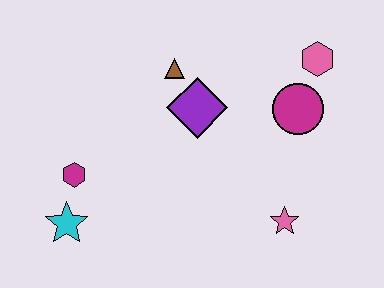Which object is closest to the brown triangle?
The purple diamond is closest to the brown triangle.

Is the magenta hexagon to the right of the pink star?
No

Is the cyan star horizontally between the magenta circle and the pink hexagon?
No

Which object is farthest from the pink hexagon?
The cyan star is farthest from the pink hexagon.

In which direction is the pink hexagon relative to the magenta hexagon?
The pink hexagon is to the right of the magenta hexagon.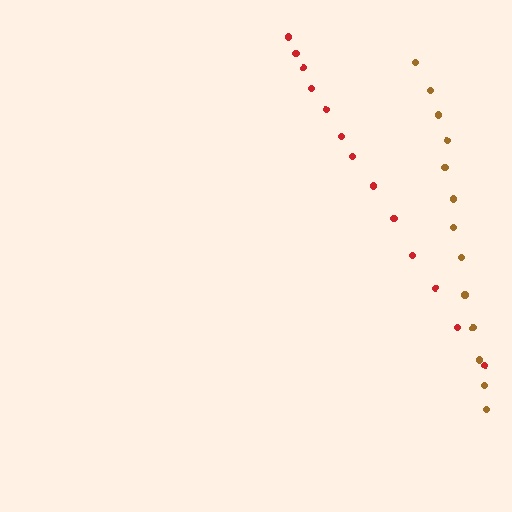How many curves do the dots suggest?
There are 2 distinct paths.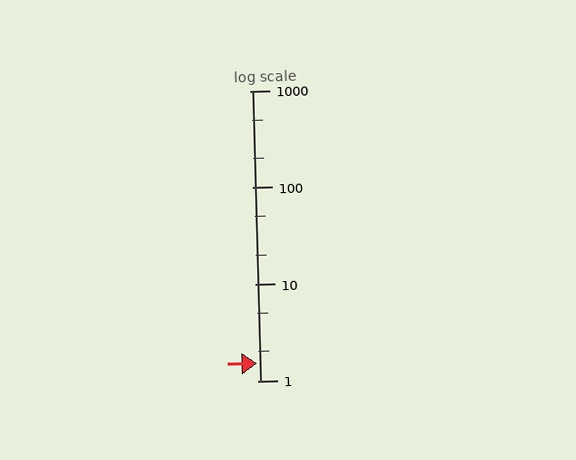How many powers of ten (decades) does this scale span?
The scale spans 3 decades, from 1 to 1000.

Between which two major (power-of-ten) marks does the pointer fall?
The pointer is between 1 and 10.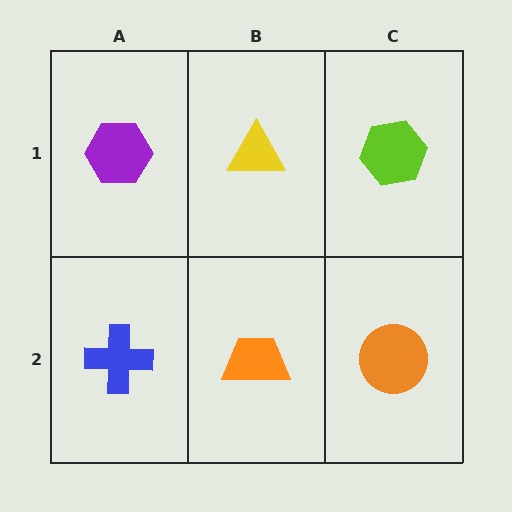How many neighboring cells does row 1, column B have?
3.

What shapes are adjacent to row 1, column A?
A blue cross (row 2, column A), a yellow triangle (row 1, column B).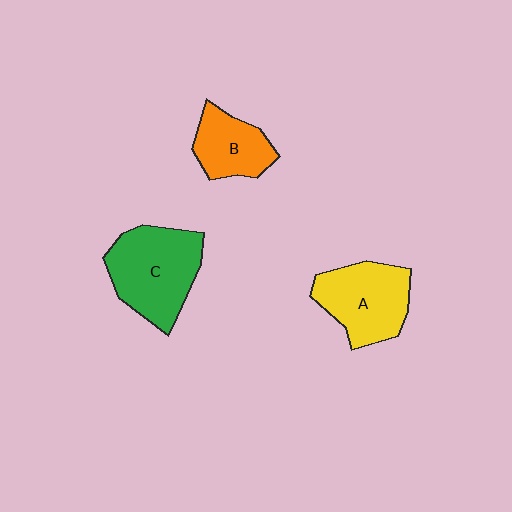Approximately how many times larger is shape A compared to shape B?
Approximately 1.4 times.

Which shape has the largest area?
Shape C (green).